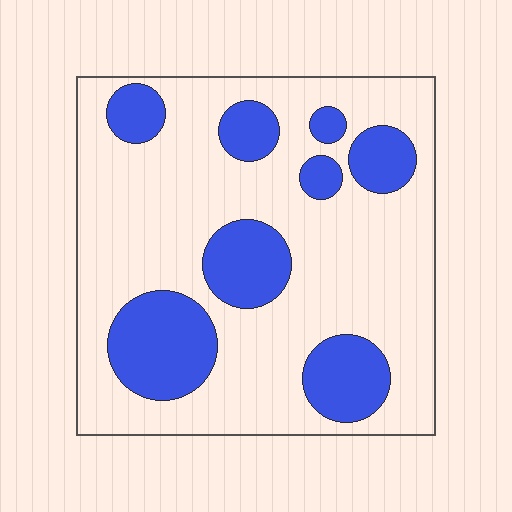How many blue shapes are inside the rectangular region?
8.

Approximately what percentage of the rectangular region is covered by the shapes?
Approximately 25%.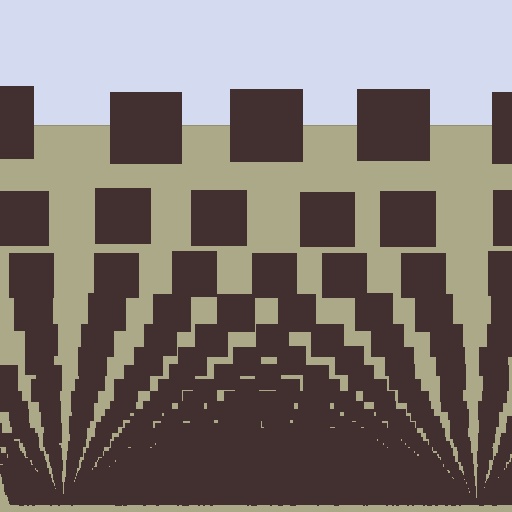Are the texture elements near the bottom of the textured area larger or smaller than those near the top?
Smaller. The gradient is inverted — elements near the bottom are smaller and denser.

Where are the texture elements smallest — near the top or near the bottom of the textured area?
Near the bottom.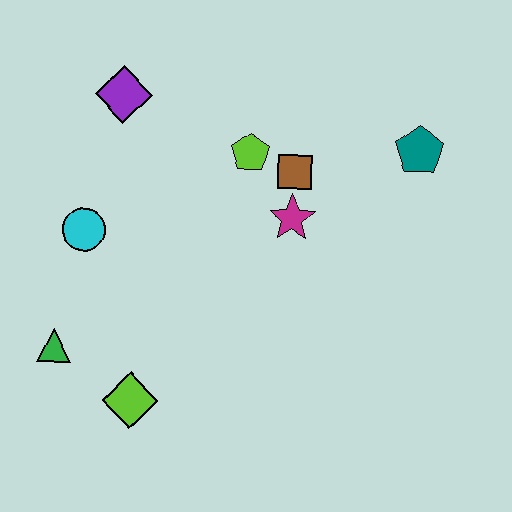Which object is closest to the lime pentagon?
The brown square is closest to the lime pentagon.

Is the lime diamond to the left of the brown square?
Yes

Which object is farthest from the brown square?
The green triangle is farthest from the brown square.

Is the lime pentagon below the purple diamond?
Yes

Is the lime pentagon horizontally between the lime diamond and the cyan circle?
No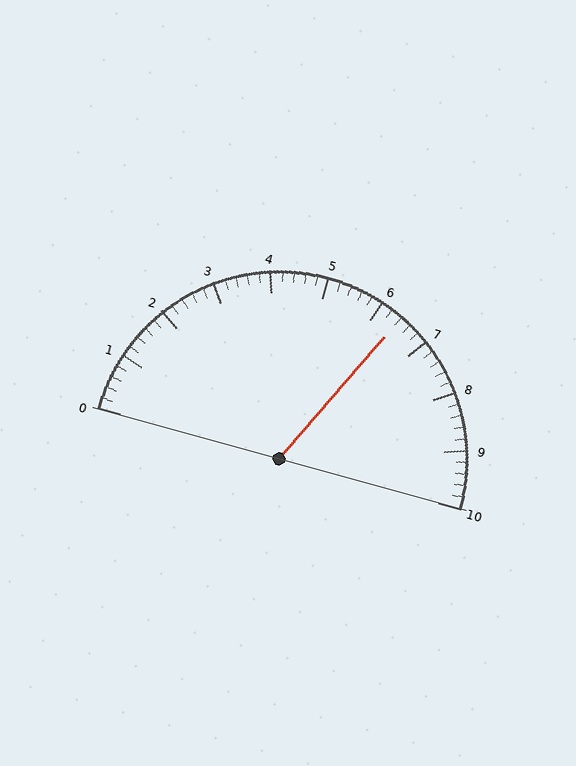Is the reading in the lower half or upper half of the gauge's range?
The reading is in the upper half of the range (0 to 10).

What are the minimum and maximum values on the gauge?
The gauge ranges from 0 to 10.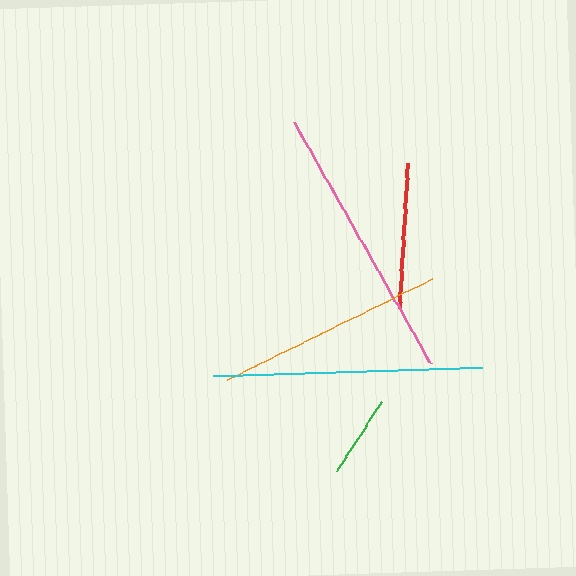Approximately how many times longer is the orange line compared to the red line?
The orange line is approximately 1.6 times the length of the red line.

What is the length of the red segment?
The red segment is approximately 146 pixels long.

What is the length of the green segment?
The green segment is approximately 82 pixels long.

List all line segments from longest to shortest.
From longest to shortest: pink, cyan, orange, red, green.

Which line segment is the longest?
The pink line is the longest at approximately 278 pixels.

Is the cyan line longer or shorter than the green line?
The cyan line is longer than the green line.